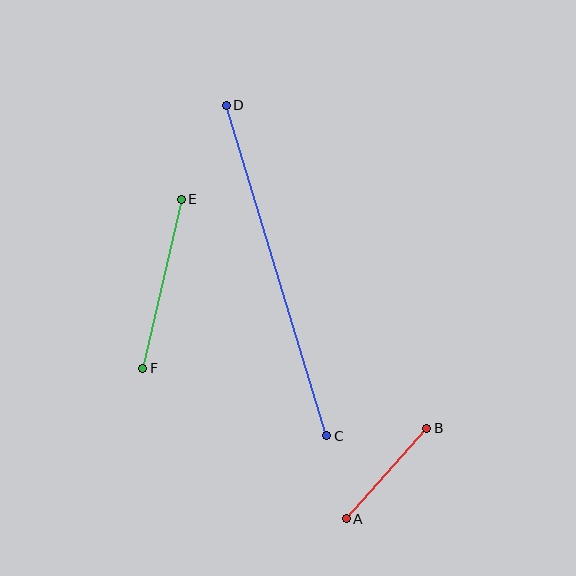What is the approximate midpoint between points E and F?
The midpoint is at approximately (162, 284) pixels.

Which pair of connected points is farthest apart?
Points C and D are farthest apart.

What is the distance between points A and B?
The distance is approximately 121 pixels.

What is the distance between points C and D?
The distance is approximately 345 pixels.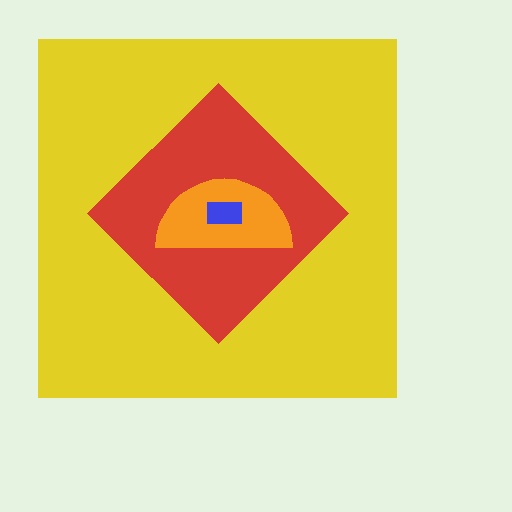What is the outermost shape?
The yellow square.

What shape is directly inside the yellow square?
The red diamond.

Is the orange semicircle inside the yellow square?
Yes.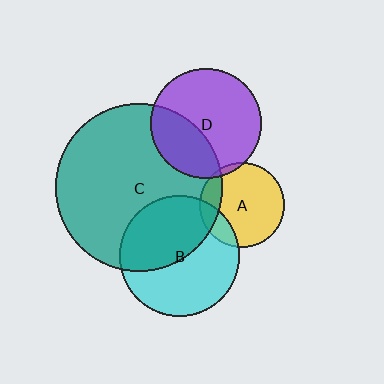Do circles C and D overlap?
Yes.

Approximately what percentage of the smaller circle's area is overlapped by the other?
Approximately 35%.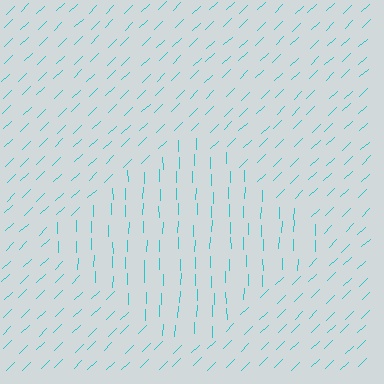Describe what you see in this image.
The image is filled with small cyan line segments. A diamond region in the image has lines oriented differently from the surrounding lines, creating a visible texture boundary.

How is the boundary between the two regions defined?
The boundary is defined purely by a change in line orientation (approximately 45 degrees difference). All lines are the same color and thickness.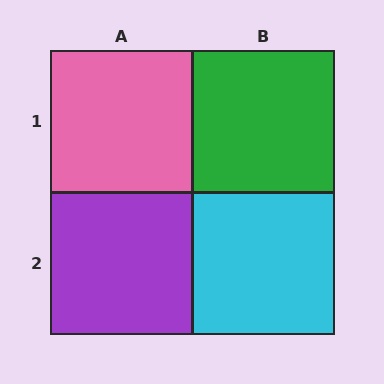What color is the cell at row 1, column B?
Green.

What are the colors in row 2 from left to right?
Purple, cyan.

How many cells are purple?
1 cell is purple.